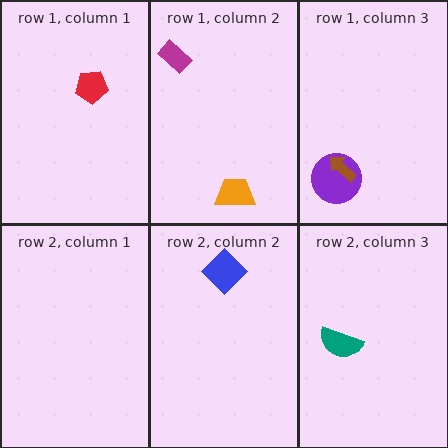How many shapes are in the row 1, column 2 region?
2.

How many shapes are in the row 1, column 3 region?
2.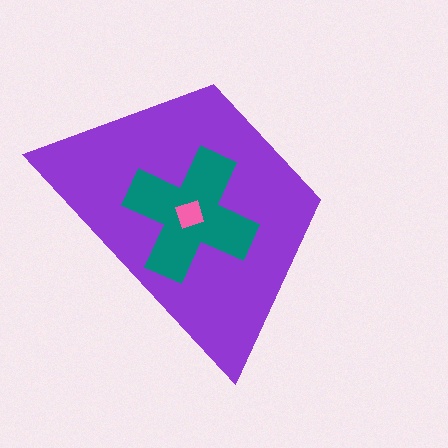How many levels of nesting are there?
3.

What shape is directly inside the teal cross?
The pink diamond.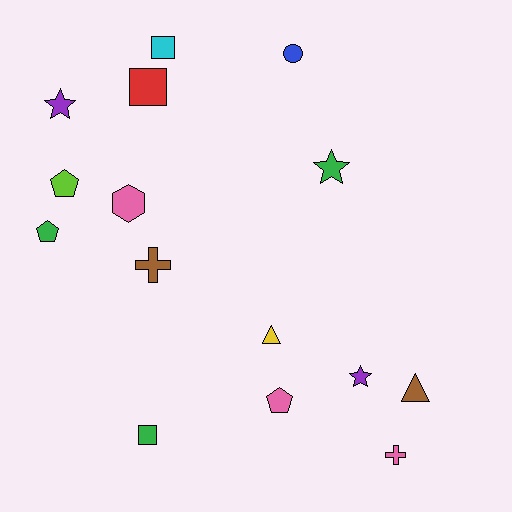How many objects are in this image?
There are 15 objects.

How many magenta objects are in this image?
There are no magenta objects.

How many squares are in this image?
There are 3 squares.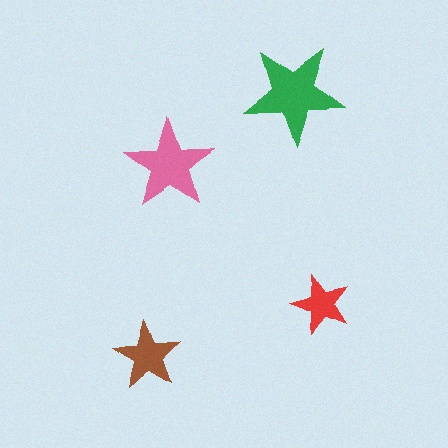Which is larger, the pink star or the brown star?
The pink one.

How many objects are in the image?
There are 4 objects in the image.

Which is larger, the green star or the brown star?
The green one.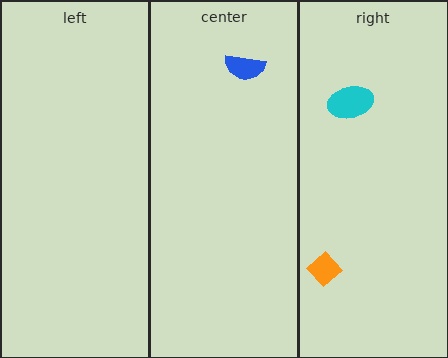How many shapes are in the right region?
2.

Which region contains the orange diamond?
The right region.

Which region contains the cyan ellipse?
The right region.